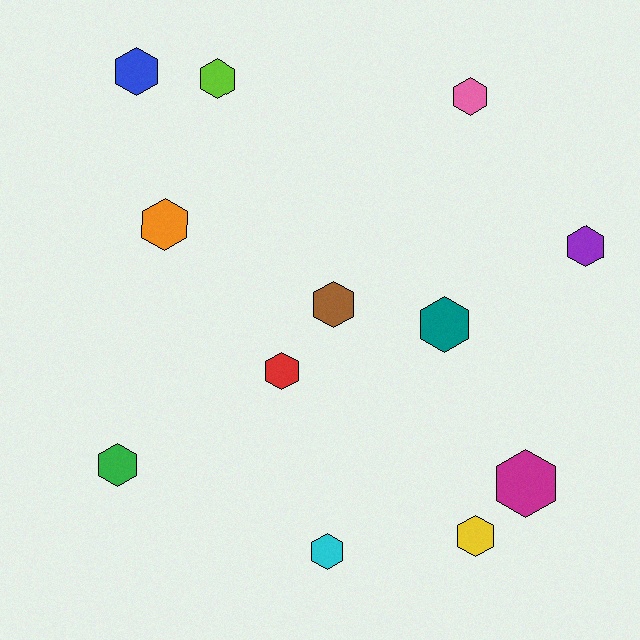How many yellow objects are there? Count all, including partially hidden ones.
There is 1 yellow object.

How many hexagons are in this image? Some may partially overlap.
There are 12 hexagons.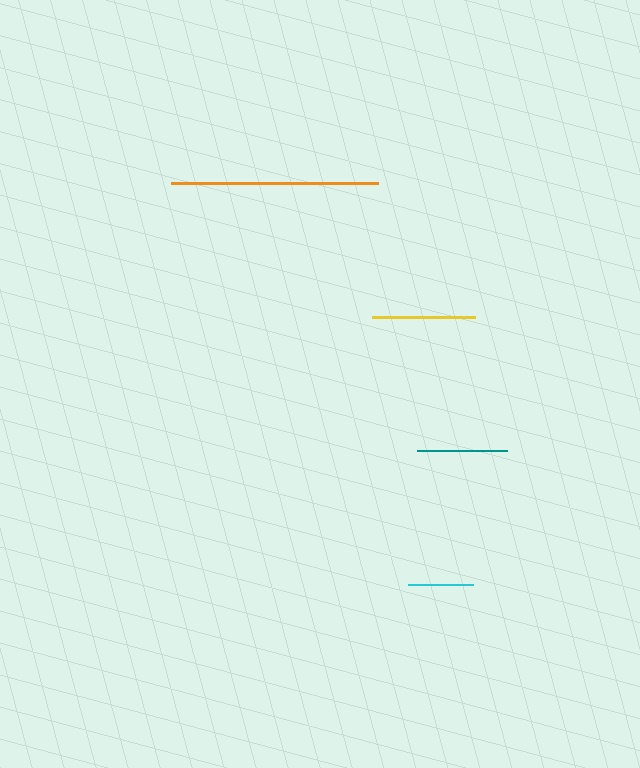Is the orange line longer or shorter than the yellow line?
The orange line is longer than the yellow line.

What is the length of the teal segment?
The teal segment is approximately 91 pixels long.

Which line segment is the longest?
The orange line is the longest at approximately 207 pixels.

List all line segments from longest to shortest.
From longest to shortest: orange, yellow, teal, cyan.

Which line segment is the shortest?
The cyan line is the shortest at approximately 66 pixels.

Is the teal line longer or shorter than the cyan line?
The teal line is longer than the cyan line.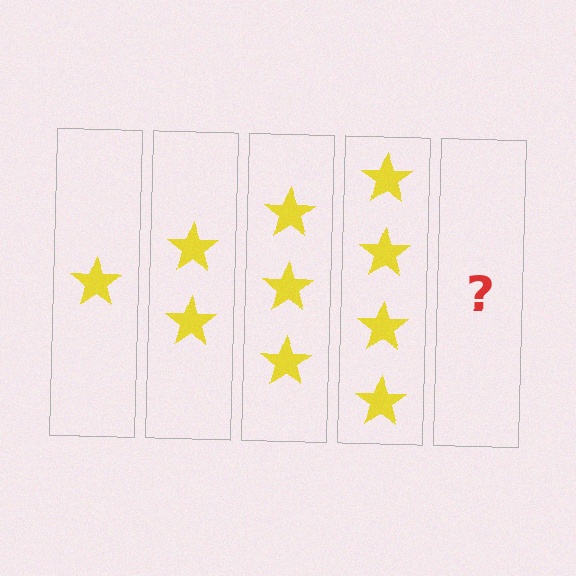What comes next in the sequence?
The next element should be 5 stars.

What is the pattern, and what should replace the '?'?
The pattern is that each step adds one more star. The '?' should be 5 stars.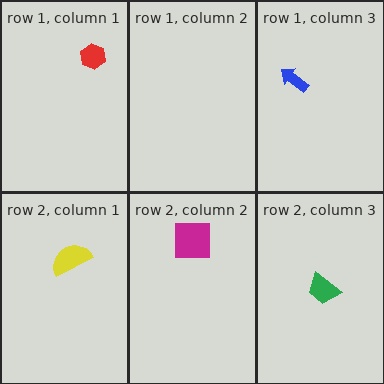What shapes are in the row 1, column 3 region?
The blue arrow.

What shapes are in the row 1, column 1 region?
The red hexagon.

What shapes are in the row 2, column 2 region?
The magenta square.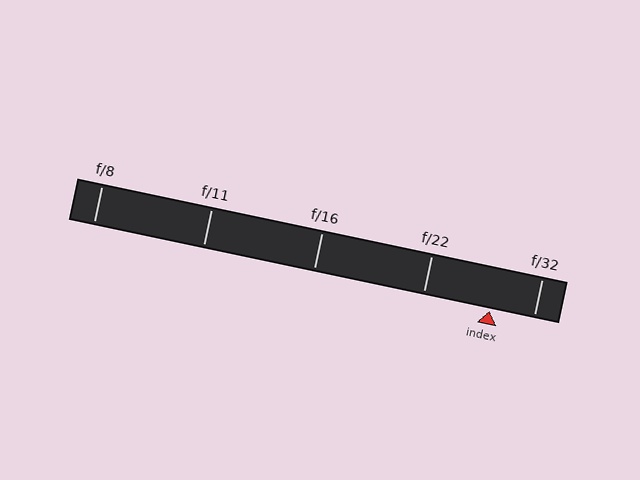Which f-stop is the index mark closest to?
The index mark is closest to f/32.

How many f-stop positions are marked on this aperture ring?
There are 5 f-stop positions marked.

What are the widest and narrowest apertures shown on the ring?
The widest aperture shown is f/8 and the narrowest is f/32.